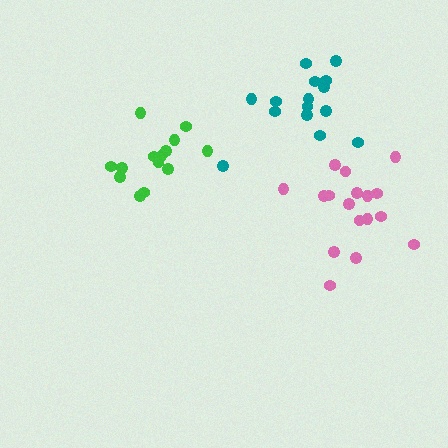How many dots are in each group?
Group 1: 17 dots, Group 2: 14 dots, Group 3: 15 dots (46 total).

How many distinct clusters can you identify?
There are 3 distinct clusters.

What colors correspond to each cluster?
The clusters are colored: pink, green, teal.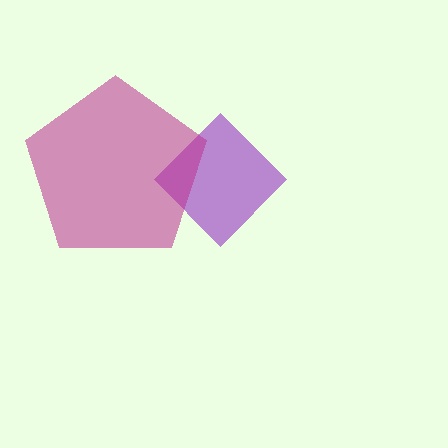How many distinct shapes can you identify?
There are 2 distinct shapes: a purple diamond, a magenta pentagon.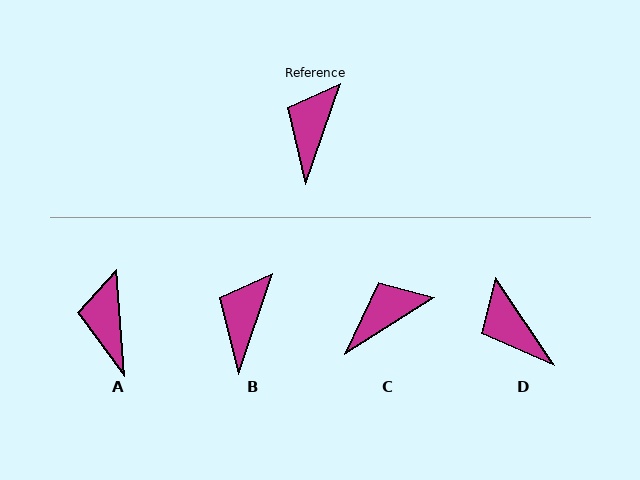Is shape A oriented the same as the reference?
No, it is off by about 23 degrees.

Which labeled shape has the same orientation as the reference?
B.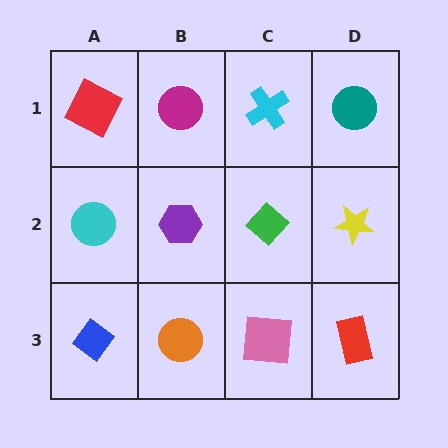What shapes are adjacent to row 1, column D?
A yellow star (row 2, column D), a cyan cross (row 1, column C).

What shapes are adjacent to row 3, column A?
A cyan circle (row 2, column A), an orange circle (row 3, column B).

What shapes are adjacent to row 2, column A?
A red square (row 1, column A), a blue diamond (row 3, column A), a purple hexagon (row 2, column B).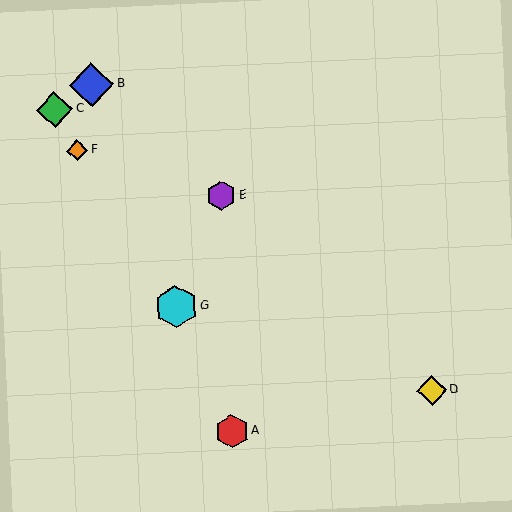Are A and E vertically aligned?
Yes, both are at x≈232.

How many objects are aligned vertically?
2 objects (A, E) are aligned vertically.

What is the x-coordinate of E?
Object E is at x≈221.